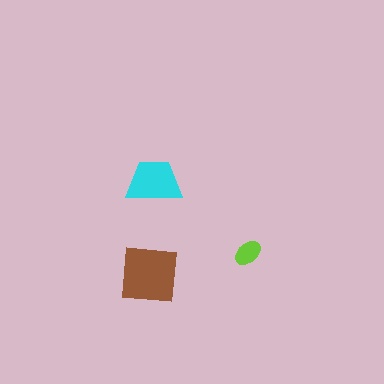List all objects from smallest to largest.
The lime ellipse, the cyan trapezoid, the brown square.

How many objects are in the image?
There are 3 objects in the image.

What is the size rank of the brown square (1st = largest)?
1st.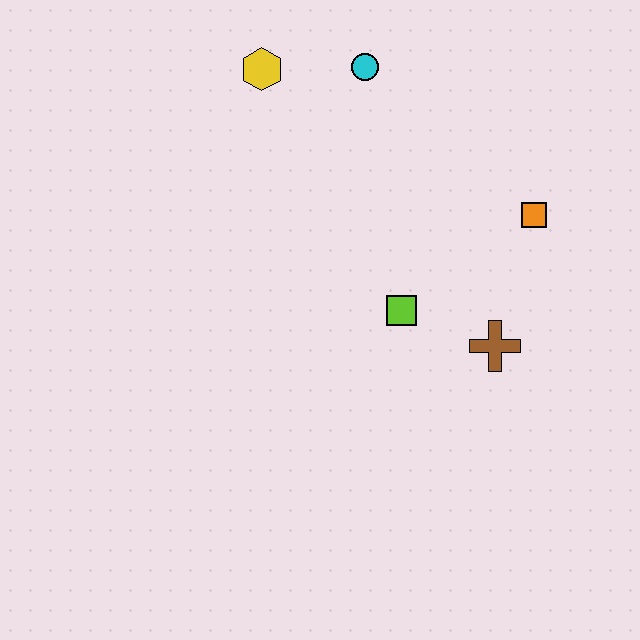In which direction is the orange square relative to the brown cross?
The orange square is above the brown cross.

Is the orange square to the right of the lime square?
Yes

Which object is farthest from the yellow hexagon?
The brown cross is farthest from the yellow hexagon.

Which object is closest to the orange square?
The brown cross is closest to the orange square.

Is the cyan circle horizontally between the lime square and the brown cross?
No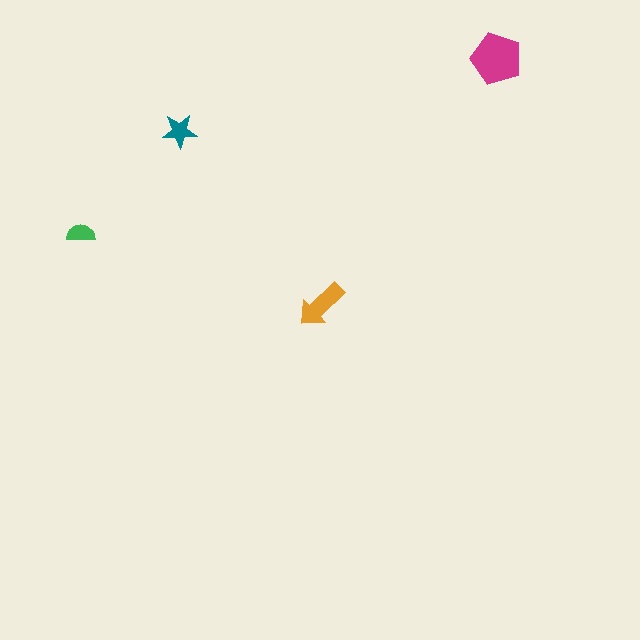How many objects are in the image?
There are 4 objects in the image.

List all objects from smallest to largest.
The green semicircle, the teal star, the orange arrow, the magenta pentagon.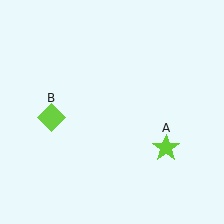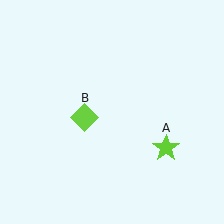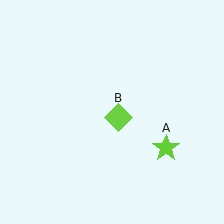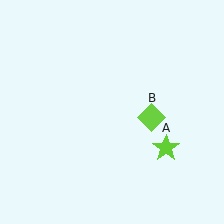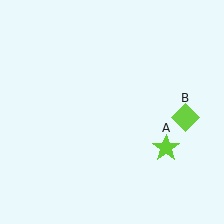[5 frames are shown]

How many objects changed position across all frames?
1 object changed position: lime diamond (object B).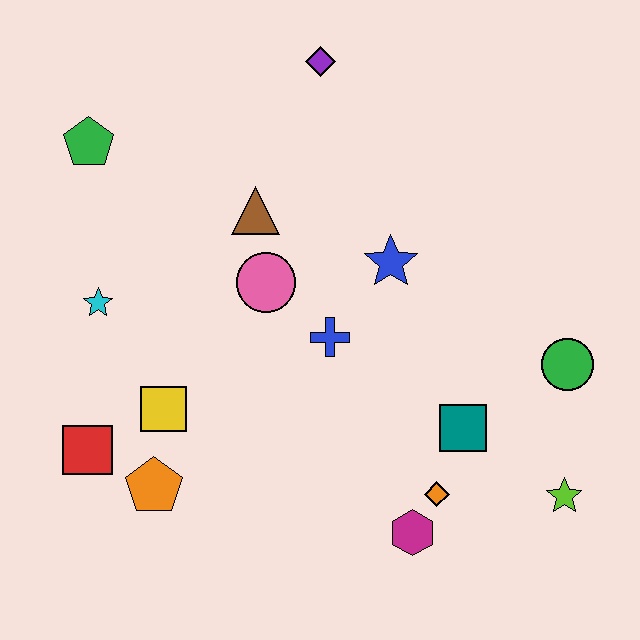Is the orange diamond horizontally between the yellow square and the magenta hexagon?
No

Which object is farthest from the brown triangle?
The lime star is farthest from the brown triangle.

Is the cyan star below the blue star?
Yes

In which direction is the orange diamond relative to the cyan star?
The orange diamond is to the right of the cyan star.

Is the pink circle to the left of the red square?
No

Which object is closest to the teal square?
The orange diamond is closest to the teal square.